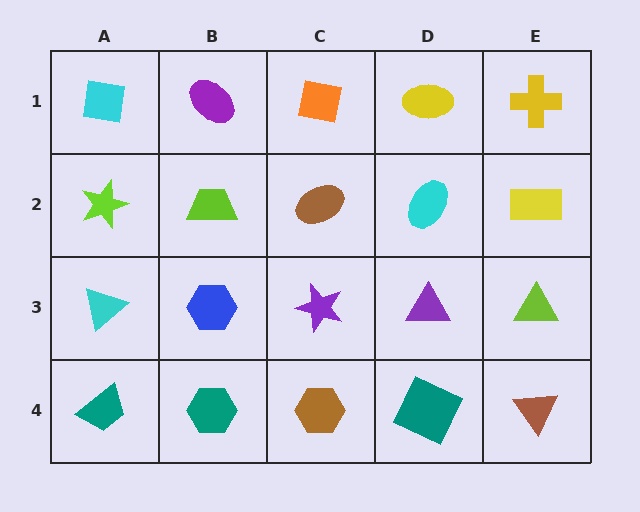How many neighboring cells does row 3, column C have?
4.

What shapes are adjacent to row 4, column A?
A cyan triangle (row 3, column A), a teal hexagon (row 4, column B).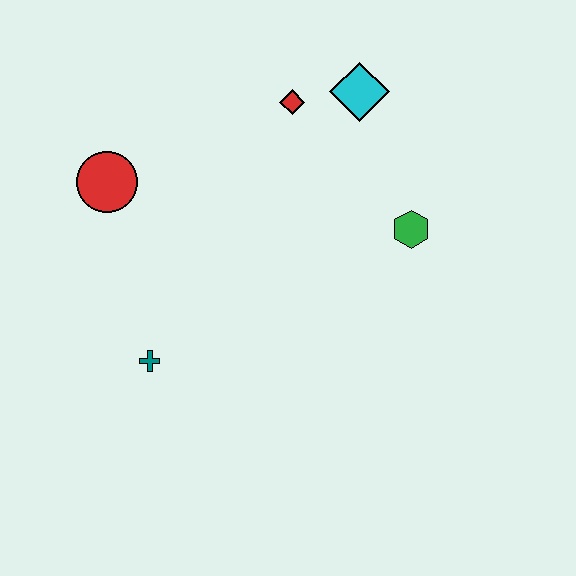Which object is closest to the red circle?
The teal cross is closest to the red circle.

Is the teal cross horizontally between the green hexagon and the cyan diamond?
No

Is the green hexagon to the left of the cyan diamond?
No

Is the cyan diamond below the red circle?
No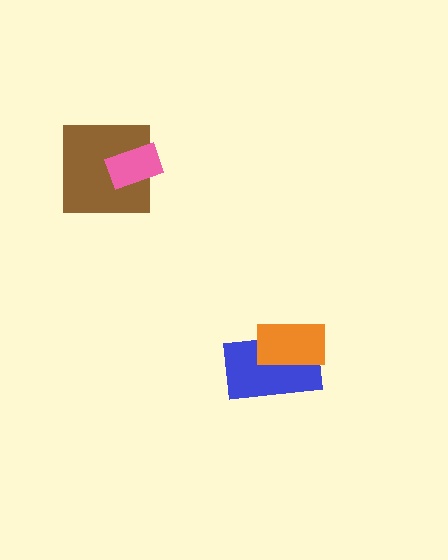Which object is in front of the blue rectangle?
The orange rectangle is in front of the blue rectangle.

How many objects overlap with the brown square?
1 object overlaps with the brown square.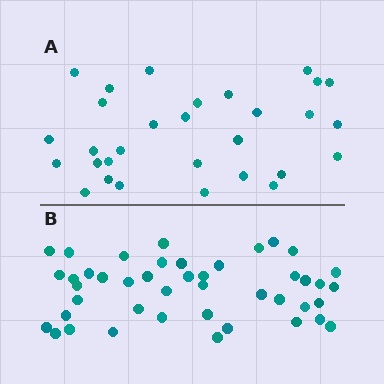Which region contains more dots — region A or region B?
Region B (the bottom region) has more dots.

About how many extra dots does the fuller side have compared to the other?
Region B has approximately 15 more dots than region A.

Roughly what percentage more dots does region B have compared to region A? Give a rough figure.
About 45% more.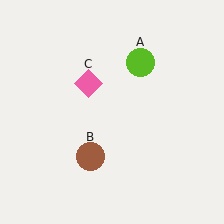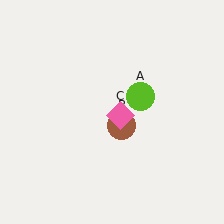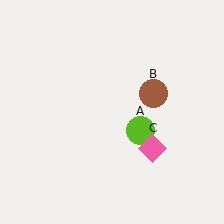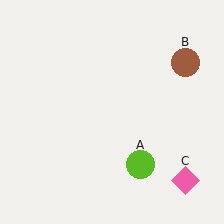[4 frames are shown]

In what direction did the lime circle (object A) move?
The lime circle (object A) moved down.